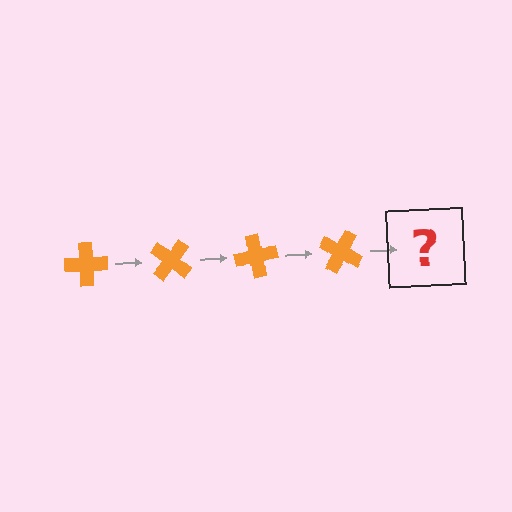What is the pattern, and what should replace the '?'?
The pattern is that the cross rotates 40 degrees each step. The '?' should be an orange cross rotated 160 degrees.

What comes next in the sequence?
The next element should be an orange cross rotated 160 degrees.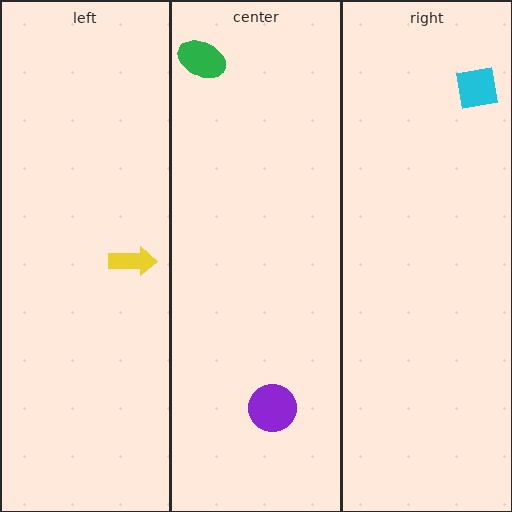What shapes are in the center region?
The purple circle, the green ellipse.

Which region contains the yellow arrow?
The left region.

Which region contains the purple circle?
The center region.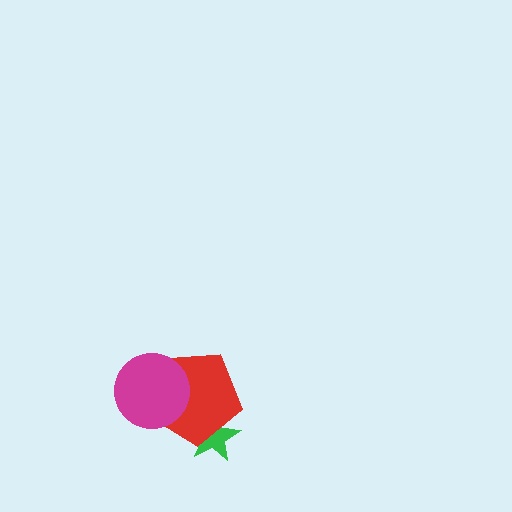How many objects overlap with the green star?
1 object overlaps with the green star.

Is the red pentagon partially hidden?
Yes, it is partially covered by another shape.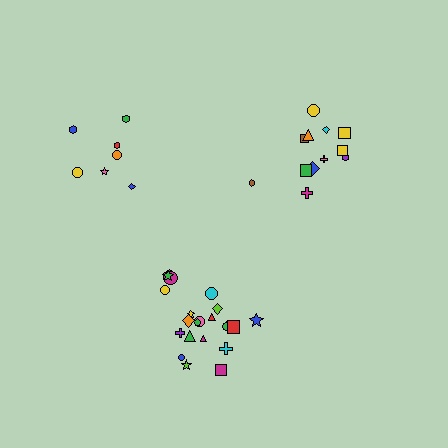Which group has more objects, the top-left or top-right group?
The top-right group.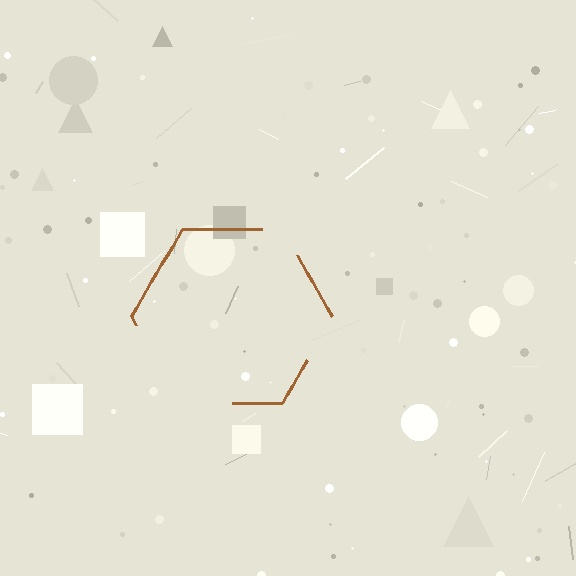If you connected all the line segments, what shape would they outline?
They would outline a hexagon.